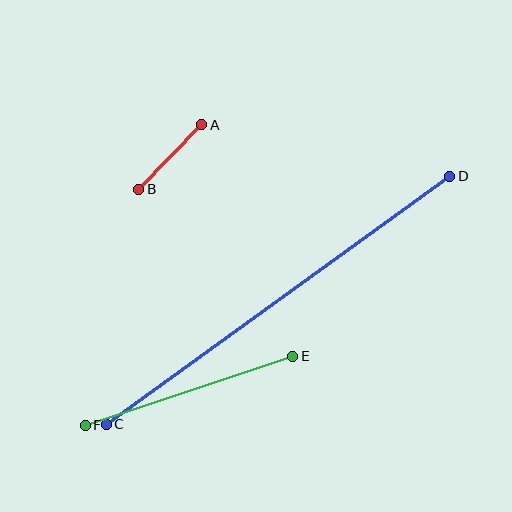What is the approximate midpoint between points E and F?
The midpoint is at approximately (189, 391) pixels.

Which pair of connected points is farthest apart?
Points C and D are farthest apart.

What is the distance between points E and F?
The distance is approximately 219 pixels.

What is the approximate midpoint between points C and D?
The midpoint is at approximately (278, 300) pixels.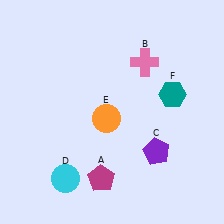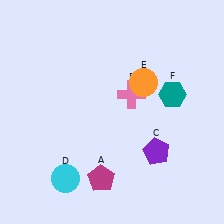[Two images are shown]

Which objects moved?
The objects that moved are: the pink cross (B), the orange circle (E).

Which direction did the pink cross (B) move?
The pink cross (B) moved down.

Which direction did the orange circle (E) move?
The orange circle (E) moved right.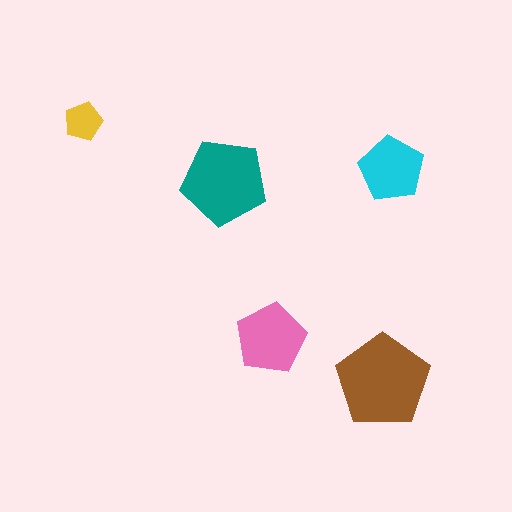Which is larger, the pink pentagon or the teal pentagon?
The teal one.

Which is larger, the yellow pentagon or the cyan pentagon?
The cyan one.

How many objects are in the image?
There are 5 objects in the image.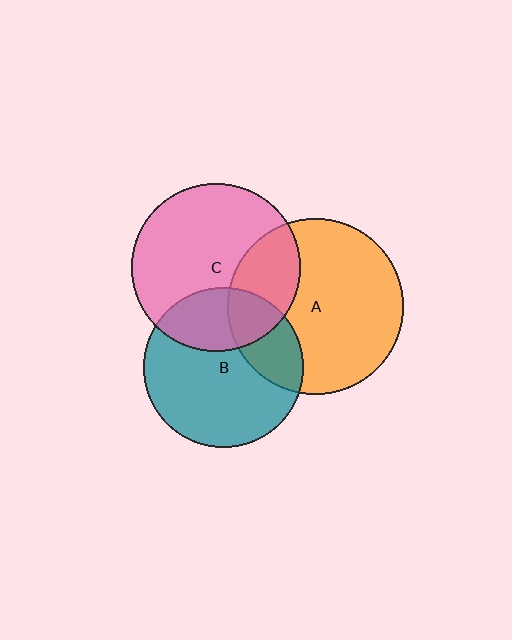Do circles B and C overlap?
Yes.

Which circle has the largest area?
Circle A (orange).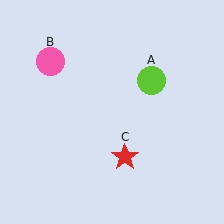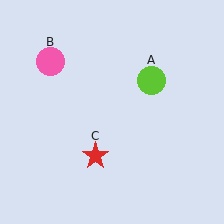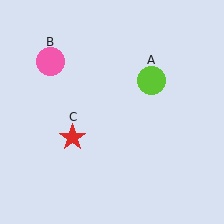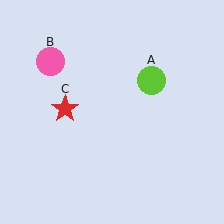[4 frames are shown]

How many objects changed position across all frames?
1 object changed position: red star (object C).